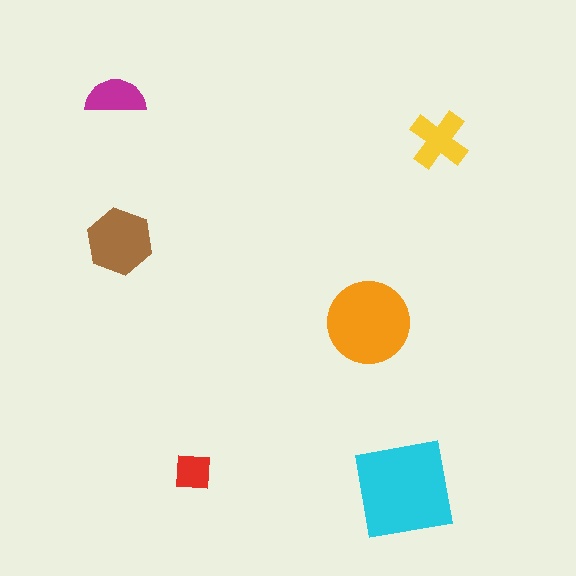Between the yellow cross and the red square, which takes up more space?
The yellow cross.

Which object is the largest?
The cyan square.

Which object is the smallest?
The red square.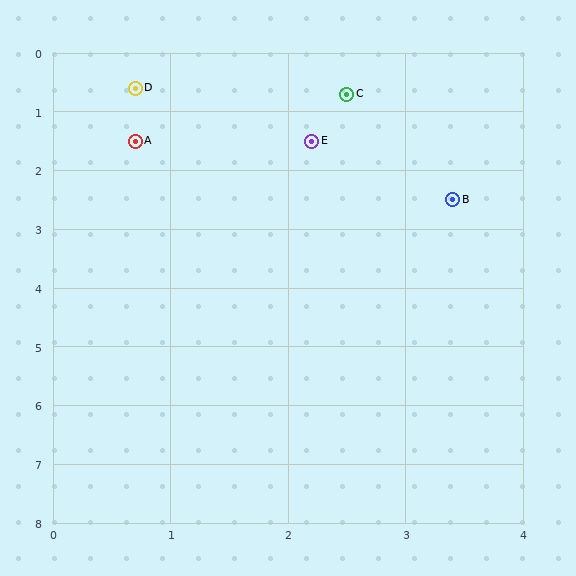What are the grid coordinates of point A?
Point A is at approximately (0.7, 1.5).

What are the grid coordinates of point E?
Point E is at approximately (2.2, 1.5).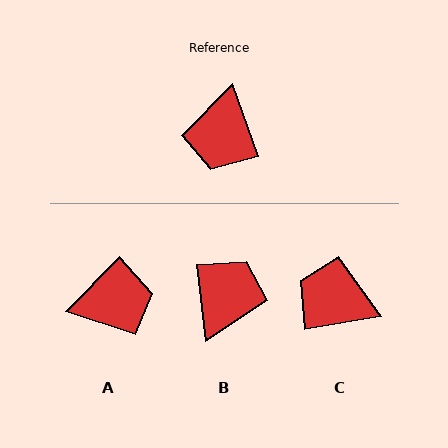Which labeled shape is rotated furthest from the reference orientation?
B, about 167 degrees away.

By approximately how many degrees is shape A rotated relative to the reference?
Approximately 116 degrees counter-clockwise.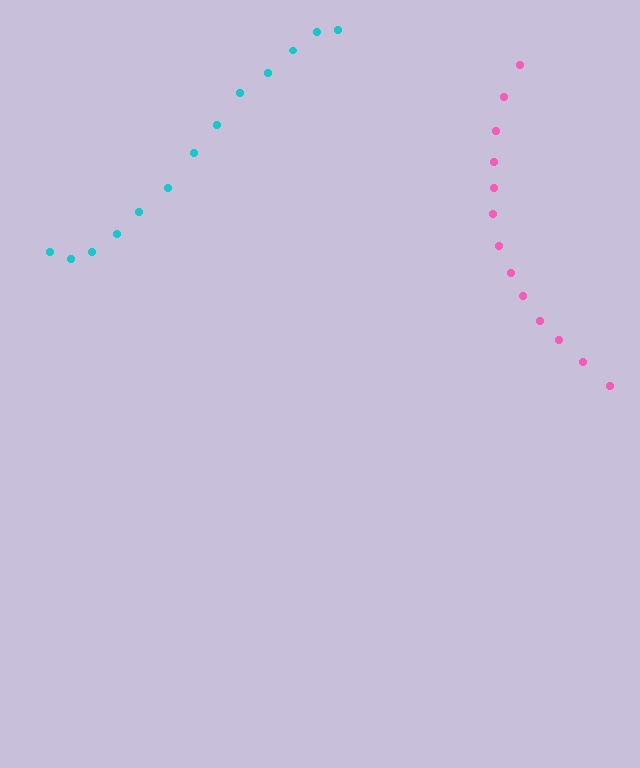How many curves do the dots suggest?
There are 2 distinct paths.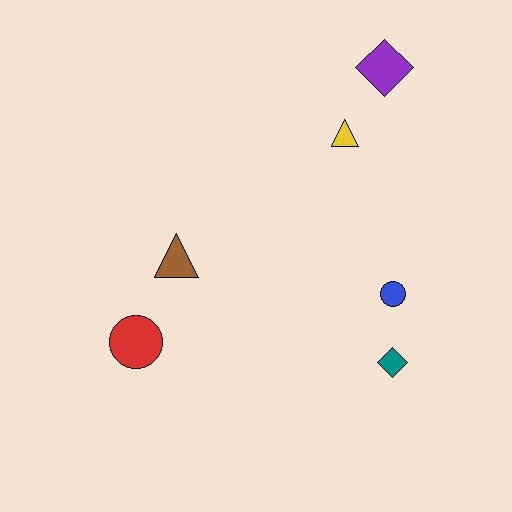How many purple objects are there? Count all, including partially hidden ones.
There is 1 purple object.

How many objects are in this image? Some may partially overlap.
There are 6 objects.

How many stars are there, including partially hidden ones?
There are no stars.